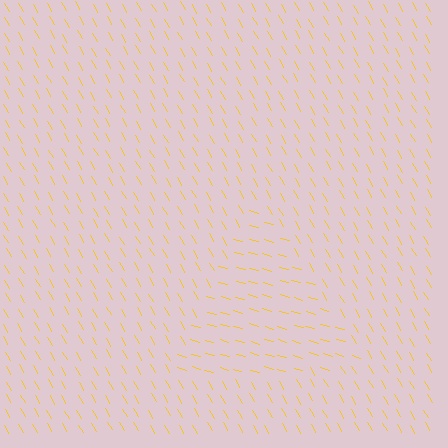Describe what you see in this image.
The image is filled with small yellow line segments. A triangle region in the image has lines oriented differently from the surrounding lines, creating a visible texture boundary.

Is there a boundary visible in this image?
Yes, there is a texture boundary formed by a change in line orientation.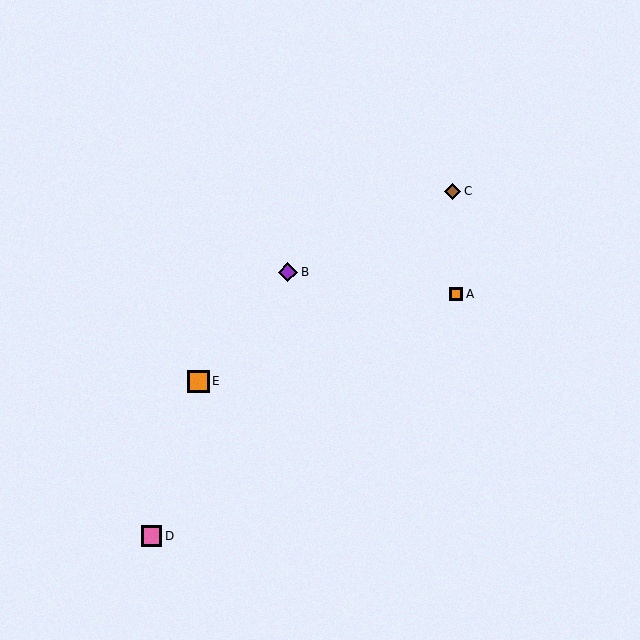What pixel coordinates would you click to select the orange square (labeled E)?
Click at (198, 381) to select the orange square E.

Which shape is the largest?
The orange square (labeled E) is the largest.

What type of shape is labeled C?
Shape C is a brown diamond.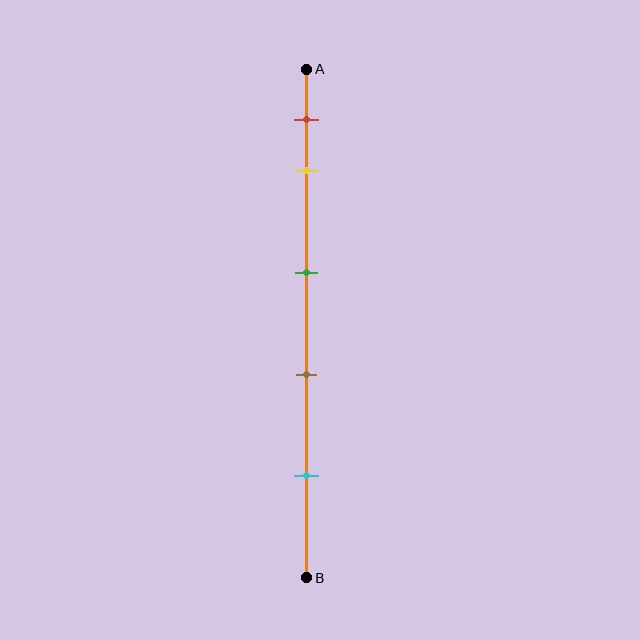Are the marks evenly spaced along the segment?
No, the marks are not evenly spaced.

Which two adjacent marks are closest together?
The red and yellow marks are the closest adjacent pair.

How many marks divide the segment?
There are 5 marks dividing the segment.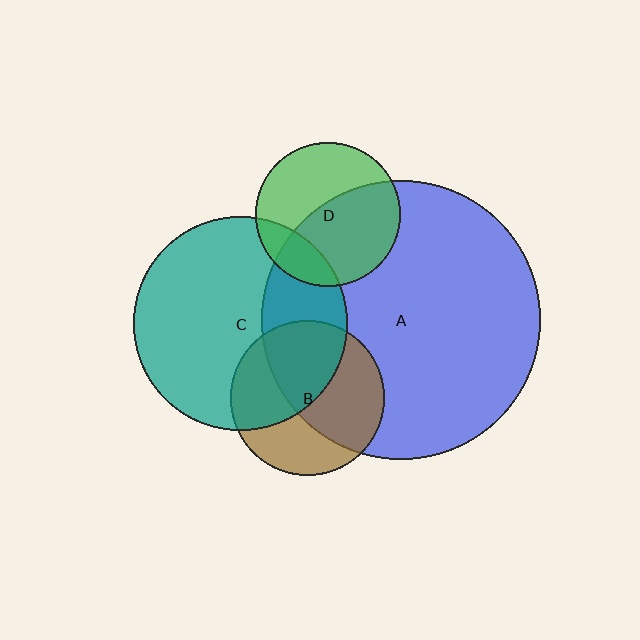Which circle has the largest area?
Circle A (blue).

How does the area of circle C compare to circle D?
Approximately 2.2 times.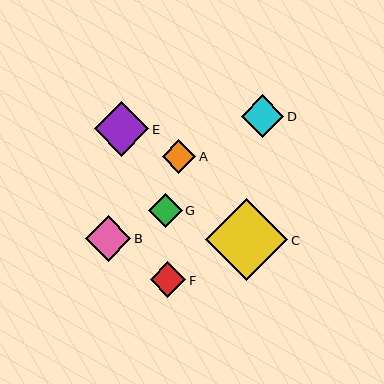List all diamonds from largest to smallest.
From largest to smallest: C, E, B, D, F, G, A.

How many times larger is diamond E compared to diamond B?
Diamond E is approximately 1.2 times the size of diamond B.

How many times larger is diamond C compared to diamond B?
Diamond C is approximately 1.8 times the size of diamond B.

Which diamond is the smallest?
Diamond A is the smallest with a size of approximately 34 pixels.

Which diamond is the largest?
Diamond C is the largest with a size of approximately 82 pixels.